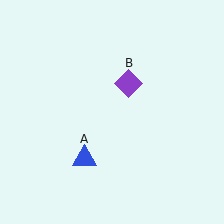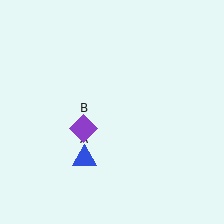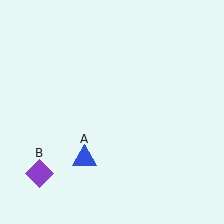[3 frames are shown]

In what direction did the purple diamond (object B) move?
The purple diamond (object B) moved down and to the left.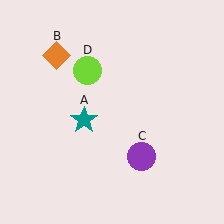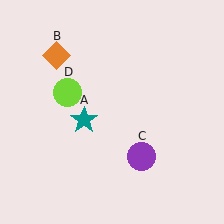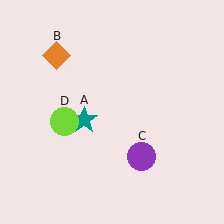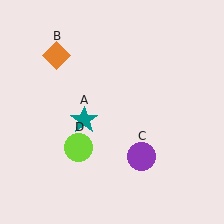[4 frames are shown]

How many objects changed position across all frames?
1 object changed position: lime circle (object D).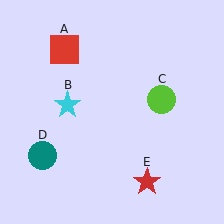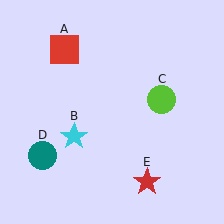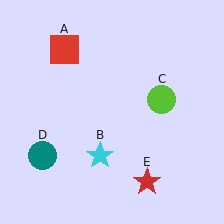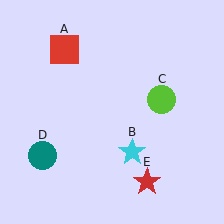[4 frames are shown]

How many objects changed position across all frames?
1 object changed position: cyan star (object B).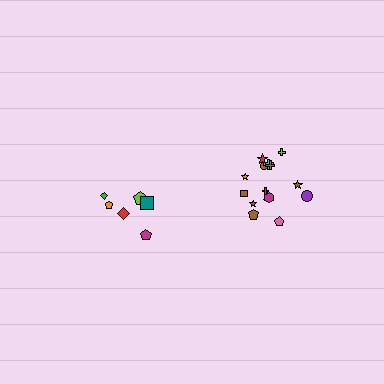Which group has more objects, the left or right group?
The right group.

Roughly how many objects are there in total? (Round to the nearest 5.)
Roughly 20 objects in total.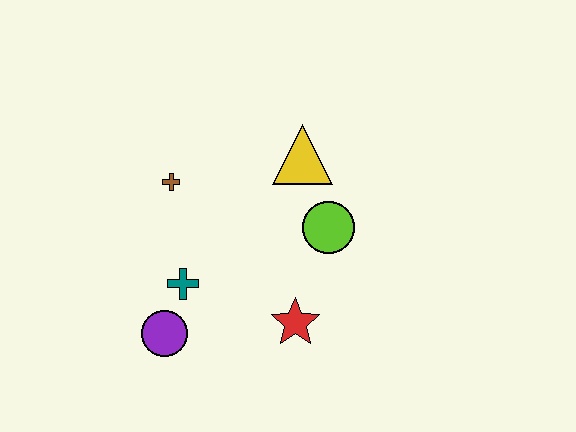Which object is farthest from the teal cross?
The yellow triangle is farthest from the teal cross.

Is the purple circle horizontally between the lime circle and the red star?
No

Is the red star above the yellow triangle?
No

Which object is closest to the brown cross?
The teal cross is closest to the brown cross.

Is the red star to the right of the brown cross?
Yes